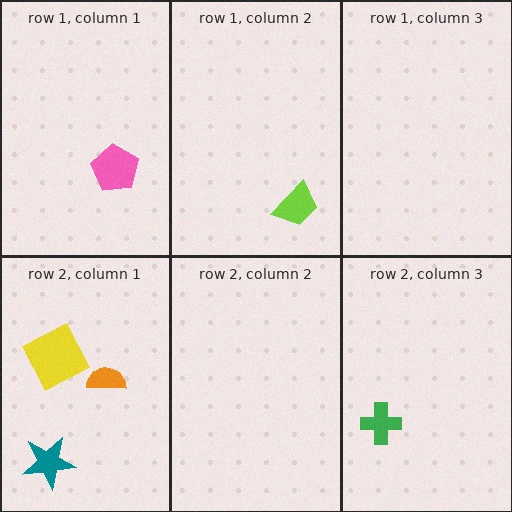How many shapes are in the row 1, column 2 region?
1.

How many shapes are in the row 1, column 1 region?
1.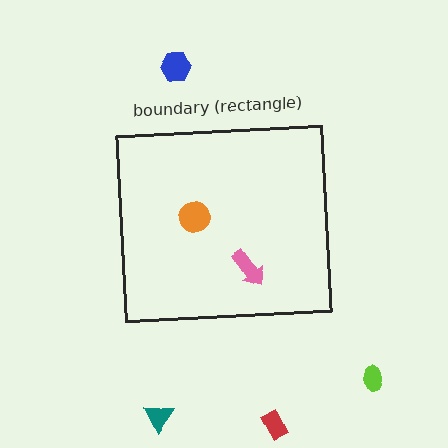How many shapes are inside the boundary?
2 inside, 4 outside.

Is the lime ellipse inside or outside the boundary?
Outside.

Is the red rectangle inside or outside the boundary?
Outside.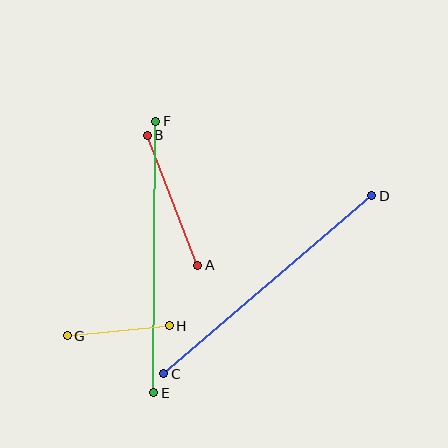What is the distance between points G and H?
The distance is approximately 102 pixels.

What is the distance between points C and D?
The distance is approximately 273 pixels.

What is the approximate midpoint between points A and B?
The midpoint is at approximately (172, 200) pixels.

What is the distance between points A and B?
The distance is approximately 139 pixels.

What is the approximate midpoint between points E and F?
The midpoint is at approximately (155, 257) pixels.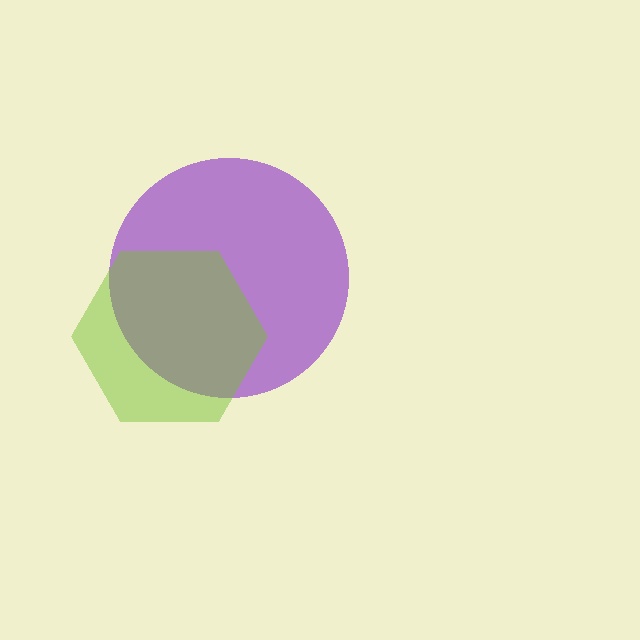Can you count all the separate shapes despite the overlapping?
Yes, there are 2 separate shapes.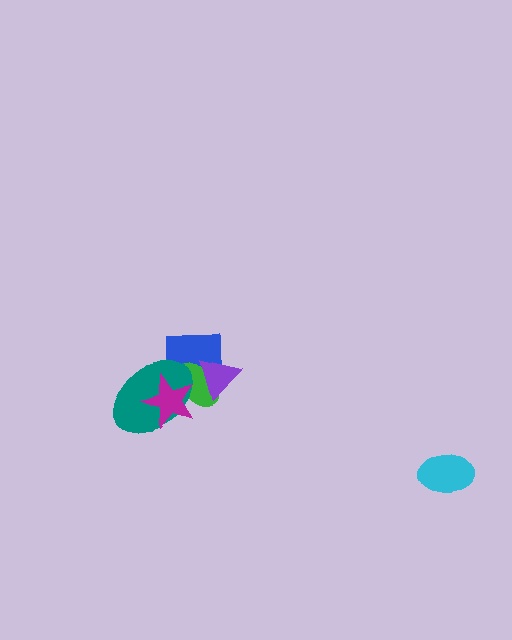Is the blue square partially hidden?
Yes, it is partially covered by another shape.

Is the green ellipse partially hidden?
Yes, it is partially covered by another shape.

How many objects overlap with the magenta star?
3 objects overlap with the magenta star.